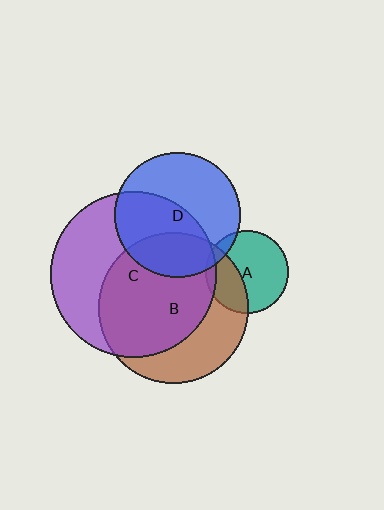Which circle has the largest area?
Circle C (purple).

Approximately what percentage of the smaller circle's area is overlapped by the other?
Approximately 50%.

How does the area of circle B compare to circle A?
Approximately 3.3 times.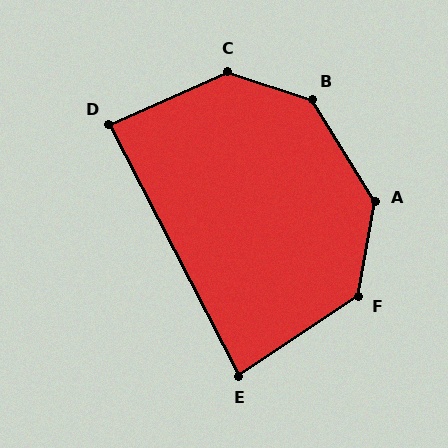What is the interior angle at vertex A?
Approximately 139 degrees (obtuse).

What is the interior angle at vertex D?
Approximately 87 degrees (approximately right).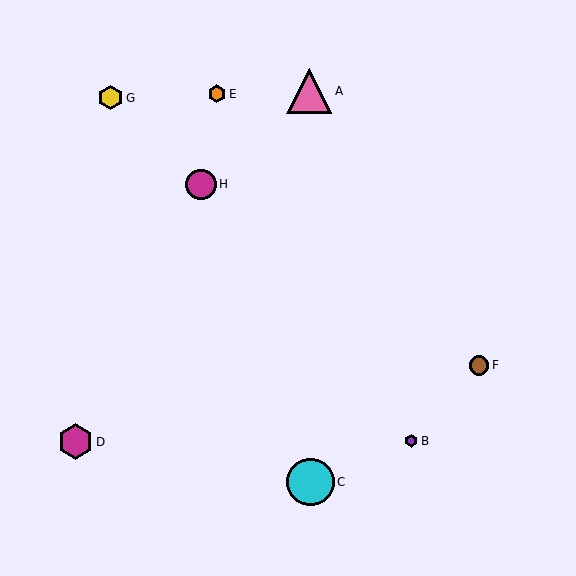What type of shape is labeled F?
Shape F is a brown circle.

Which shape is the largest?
The cyan circle (labeled C) is the largest.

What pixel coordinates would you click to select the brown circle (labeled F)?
Click at (479, 365) to select the brown circle F.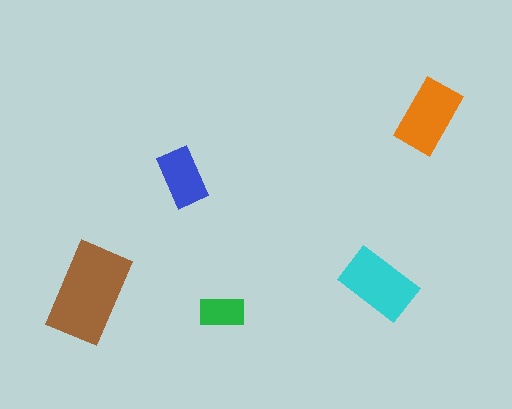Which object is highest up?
The orange rectangle is topmost.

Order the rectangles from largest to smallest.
the brown one, the cyan one, the orange one, the blue one, the green one.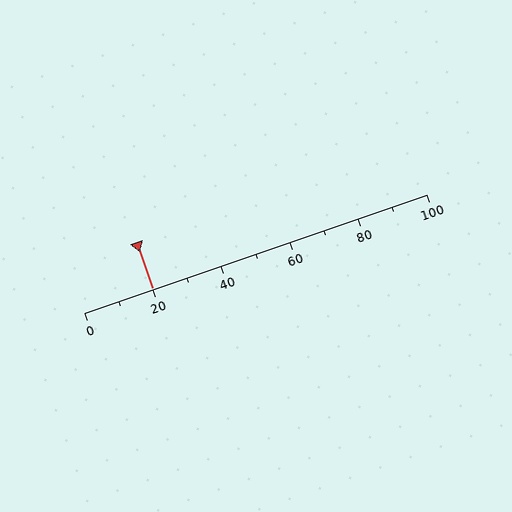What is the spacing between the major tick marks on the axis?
The major ticks are spaced 20 apart.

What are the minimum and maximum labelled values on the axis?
The axis runs from 0 to 100.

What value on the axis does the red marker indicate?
The marker indicates approximately 20.